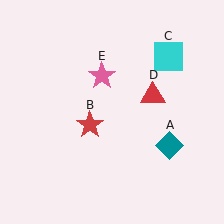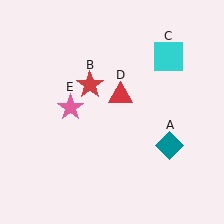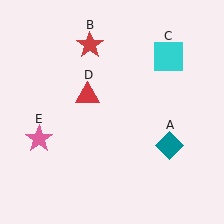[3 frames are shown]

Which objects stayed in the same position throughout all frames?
Teal diamond (object A) and cyan square (object C) remained stationary.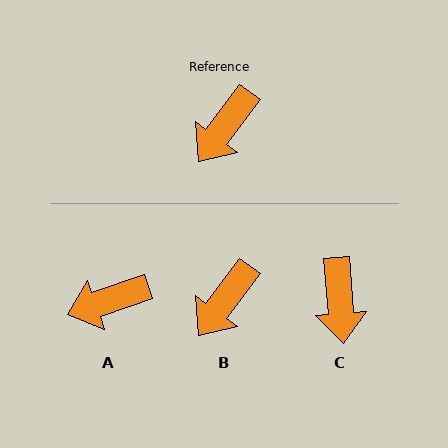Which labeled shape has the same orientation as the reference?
B.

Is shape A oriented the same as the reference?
No, it is off by about 34 degrees.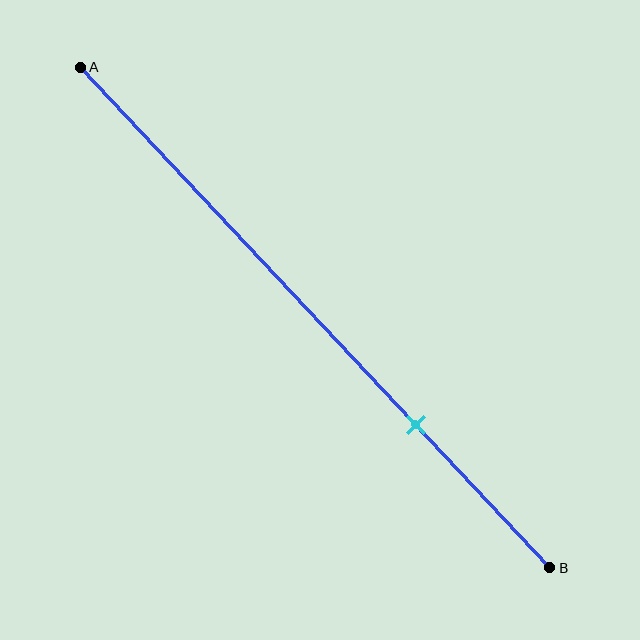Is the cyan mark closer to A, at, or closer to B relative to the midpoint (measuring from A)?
The cyan mark is closer to point B than the midpoint of segment AB.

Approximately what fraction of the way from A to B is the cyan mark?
The cyan mark is approximately 70% of the way from A to B.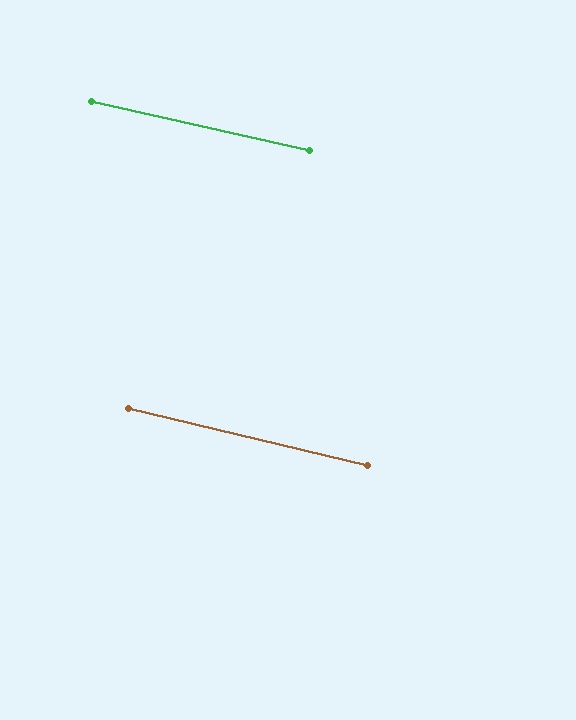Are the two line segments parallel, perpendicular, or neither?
Parallel — their directions differ by only 0.7°.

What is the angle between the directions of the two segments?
Approximately 1 degree.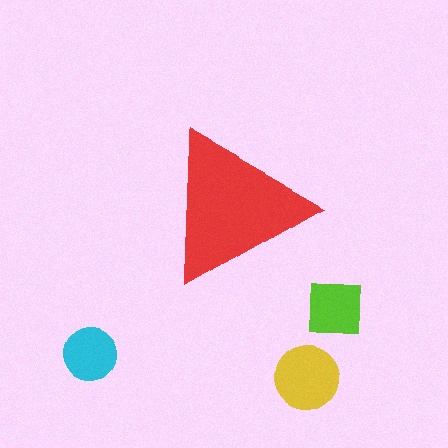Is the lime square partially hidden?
No, the lime square is fully visible.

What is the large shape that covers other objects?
A red triangle.